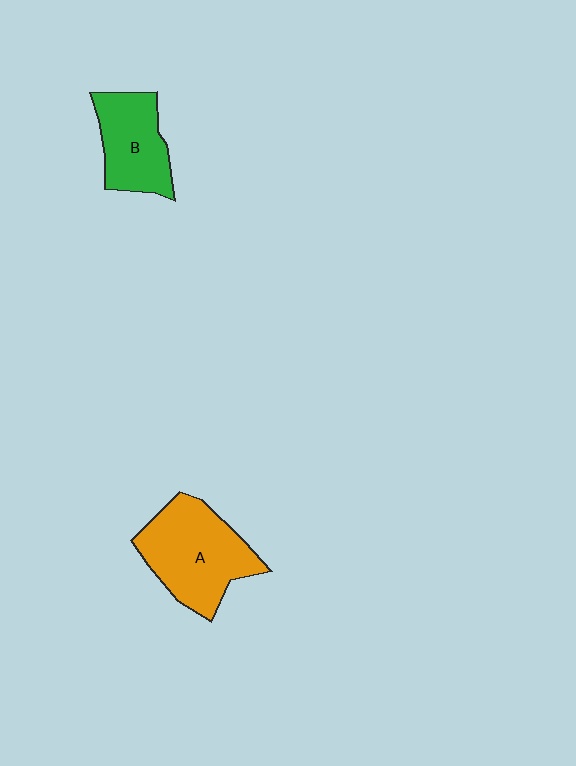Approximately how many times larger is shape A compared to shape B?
Approximately 1.4 times.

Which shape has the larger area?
Shape A (orange).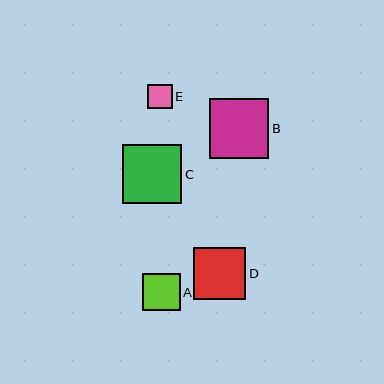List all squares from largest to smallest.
From largest to smallest: B, C, D, A, E.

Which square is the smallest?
Square E is the smallest with a size of approximately 25 pixels.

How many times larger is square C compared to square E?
Square C is approximately 2.4 times the size of square E.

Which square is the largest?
Square B is the largest with a size of approximately 59 pixels.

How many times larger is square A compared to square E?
Square A is approximately 1.5 times the size of square E.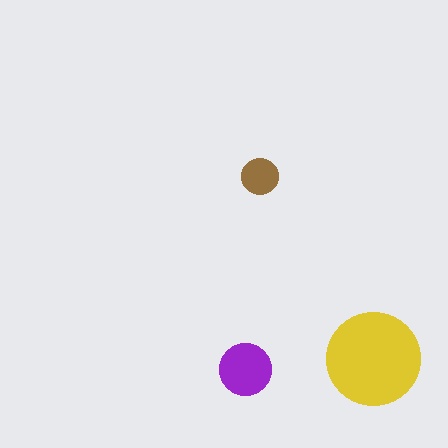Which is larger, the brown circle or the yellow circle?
The yellow one.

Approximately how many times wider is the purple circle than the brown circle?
About 1.5 times wider.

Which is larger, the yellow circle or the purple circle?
The yellow one.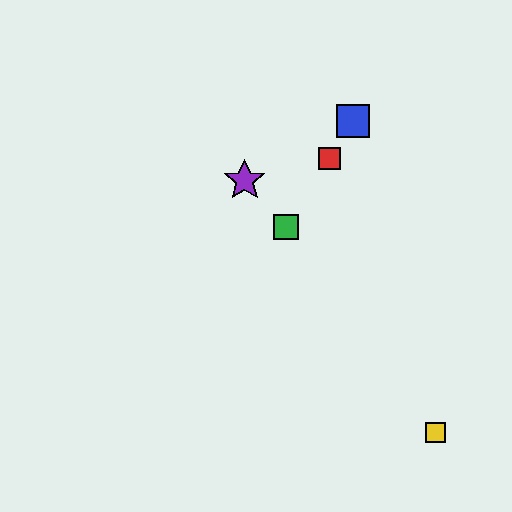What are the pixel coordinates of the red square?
The red square is at (330, 158).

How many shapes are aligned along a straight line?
3 shapes (the red square, the blue square, the green square) are aligned along a straight line.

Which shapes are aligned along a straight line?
The red square, the blue square, the green square are aligned along a straight line.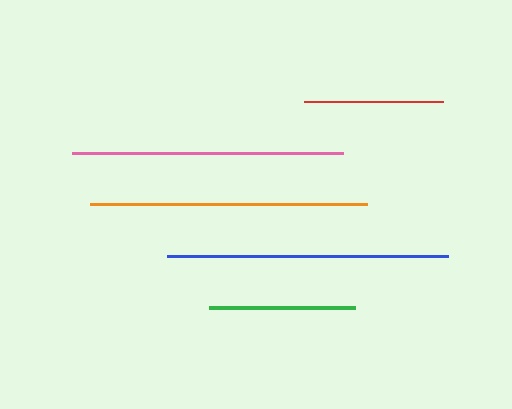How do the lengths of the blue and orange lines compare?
The blue and orange lines are approximately the same length.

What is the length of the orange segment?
The orange segment is approximately 276 pixels long.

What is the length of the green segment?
The green segment is approximately 146 pixels long.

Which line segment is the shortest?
The red line is the shortest at approximately 139 pixels.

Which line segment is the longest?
The blue line is the longest at approximately 281 pixels.